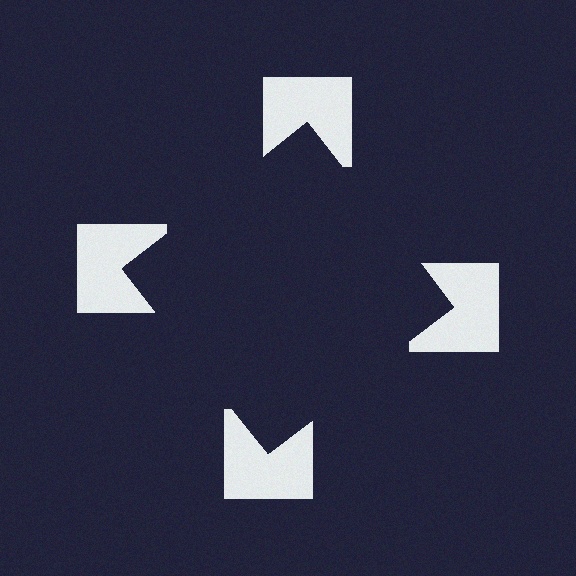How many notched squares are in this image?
There are 4 — one at each vertex of the illusory square.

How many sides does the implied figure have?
4 sides.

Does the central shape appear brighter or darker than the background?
It typically appears slightly darker than the background, even though no actual brightness change is drawn.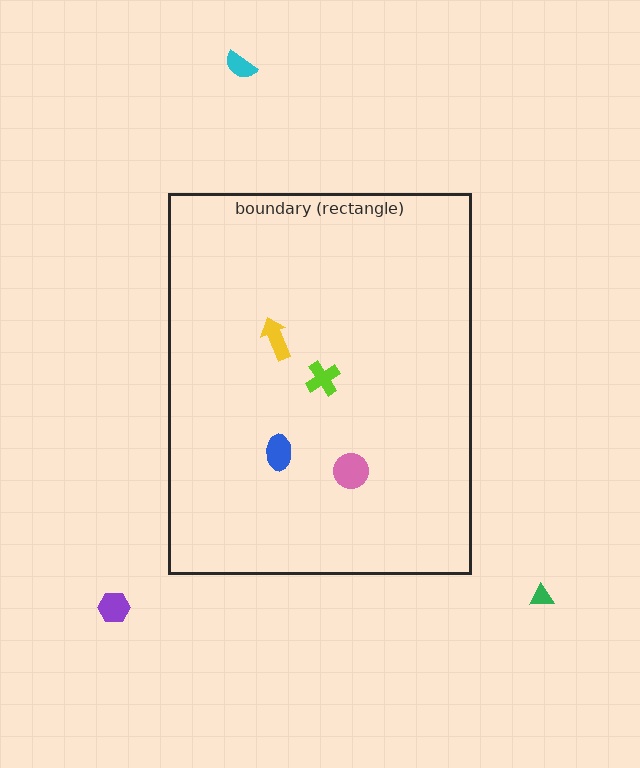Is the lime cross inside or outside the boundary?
Inside.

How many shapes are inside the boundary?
4 inside, 3 outside.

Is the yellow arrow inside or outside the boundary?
Inside.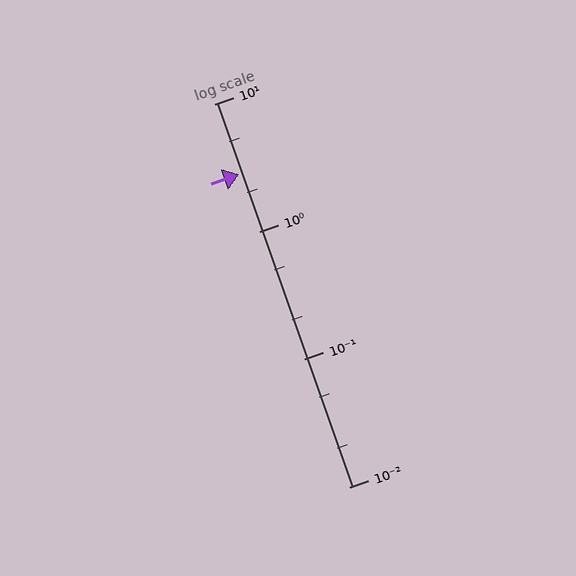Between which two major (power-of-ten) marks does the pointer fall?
The pointer is between 1 and 10.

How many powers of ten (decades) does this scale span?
The scale spans 3 decades, from 0.01 to 10.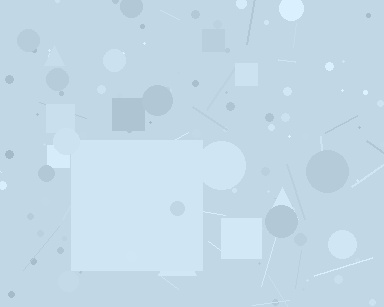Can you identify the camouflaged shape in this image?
The camouflaged shape is a square.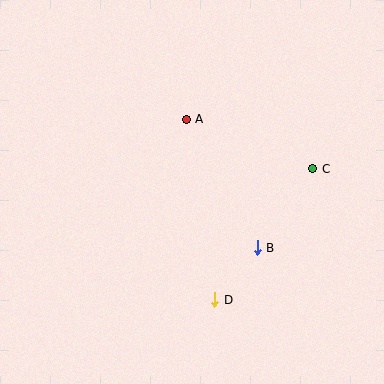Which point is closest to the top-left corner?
Point A is closest to the top-left corner.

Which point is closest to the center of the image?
Point A at (186, 119) is closest to the center.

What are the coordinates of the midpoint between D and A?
The midpoint between D and A is at (200, 209).